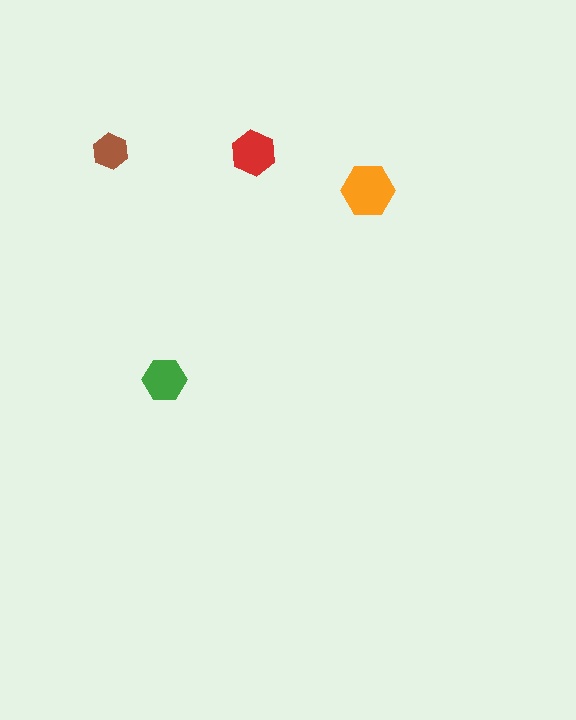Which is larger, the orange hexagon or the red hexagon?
The orange one.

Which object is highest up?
The brown hexagon is topmost.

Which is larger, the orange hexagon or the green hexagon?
The orange one.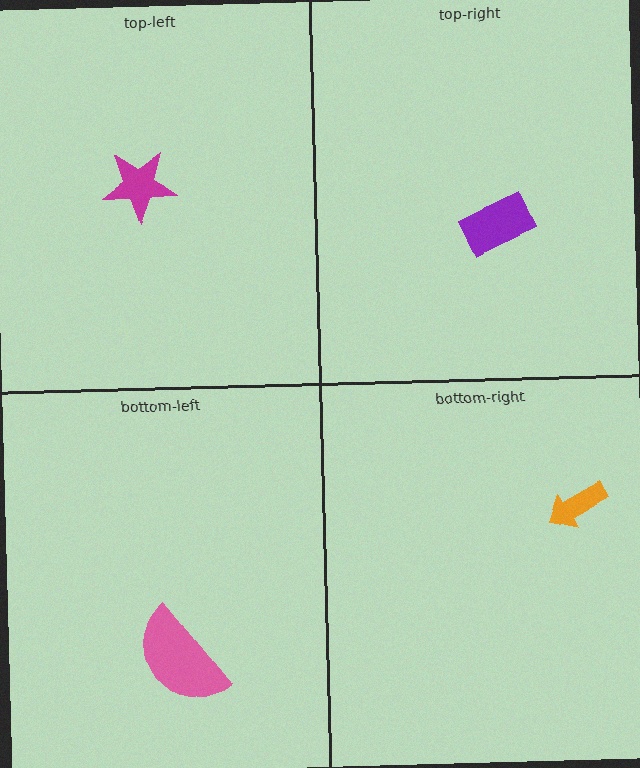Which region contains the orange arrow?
The bottom-right region.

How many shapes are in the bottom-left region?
1.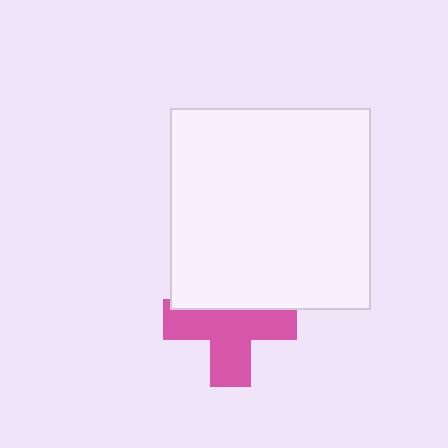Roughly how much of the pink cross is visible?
Most of it is visible (roughly 65%).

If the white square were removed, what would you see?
You would see the complete pink cross.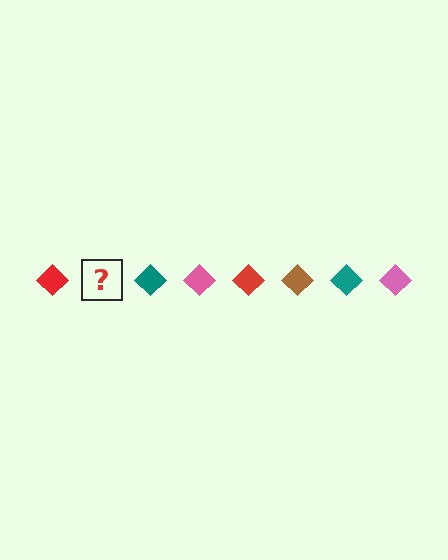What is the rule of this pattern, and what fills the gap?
The rule is that the pattern cycles through red, brown, teal, pink diamonds. The gap should be filled with a brown diamond.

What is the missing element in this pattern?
The missing element is a brown diamond.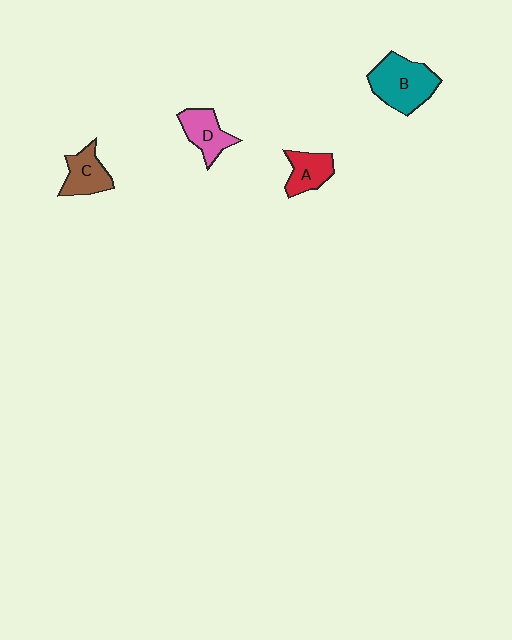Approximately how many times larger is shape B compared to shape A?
Approximately 1.7 times.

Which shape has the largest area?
Shape B (teal).